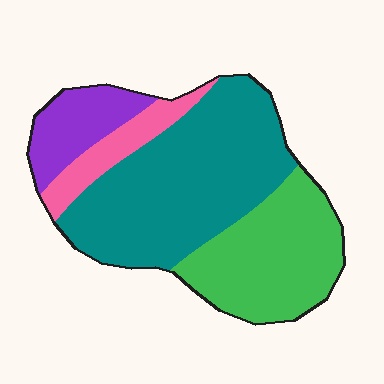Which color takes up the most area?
Teal, at roughly 50%.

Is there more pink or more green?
Green.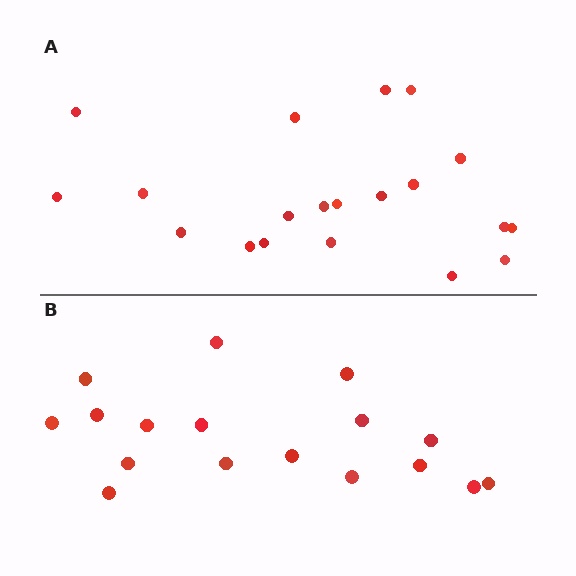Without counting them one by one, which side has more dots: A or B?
Region A (the top region) has more dots.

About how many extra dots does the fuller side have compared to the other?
Region A has just a few more — roughly 2 or 3 more dots than region B.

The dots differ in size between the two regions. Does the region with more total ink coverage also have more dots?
No. Region B has more total ink coverage because its dots are larger, but region A actually contains more individual dots. Total area can be misleading — the number of items is what matters here.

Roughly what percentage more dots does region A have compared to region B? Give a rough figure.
About 20% more.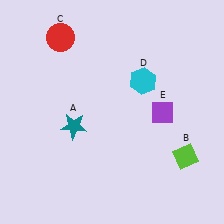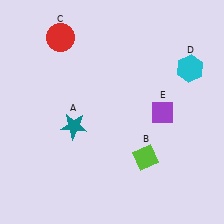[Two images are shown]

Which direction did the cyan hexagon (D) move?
The cyan hexagon (D) moved right.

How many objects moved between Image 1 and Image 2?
2 objects moved between the two images.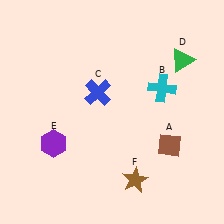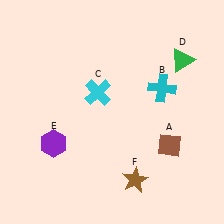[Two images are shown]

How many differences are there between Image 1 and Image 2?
There is 1 difference between the two images.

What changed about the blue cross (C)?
In Image 1, C is blue. In Image 2, it changed to cyan.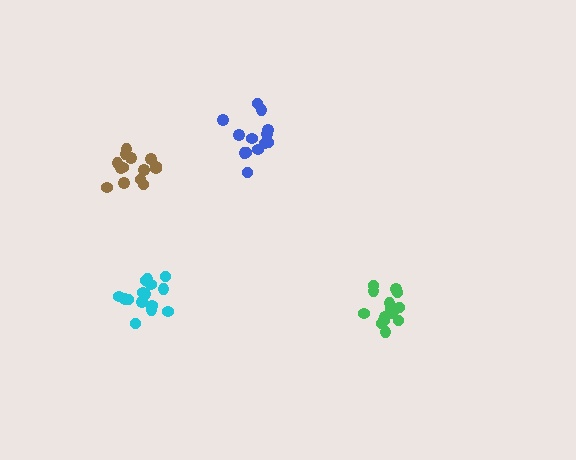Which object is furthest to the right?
The green cluster is rightmost.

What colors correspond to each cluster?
The clusters are colored: cyan, brown, green, blue.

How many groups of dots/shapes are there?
There are 4 groups.